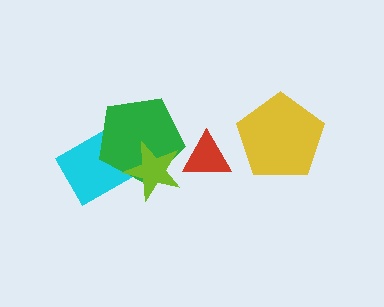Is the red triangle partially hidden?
No, no other shape covers it.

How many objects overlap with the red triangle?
0 objects overlap with the red triangle.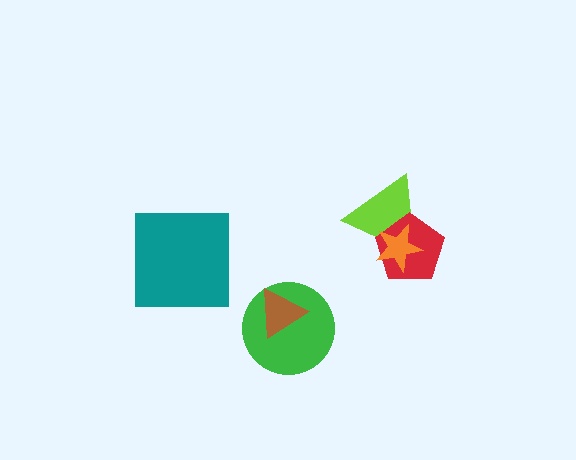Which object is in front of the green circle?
The brown triangle is in front of the green circle.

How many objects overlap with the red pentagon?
2 objects overlap with the red pentagon.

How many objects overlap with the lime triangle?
2 objects overlap with the lime triangle.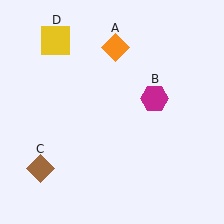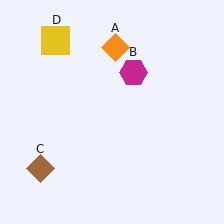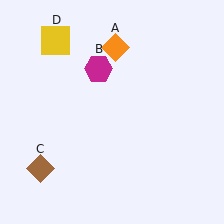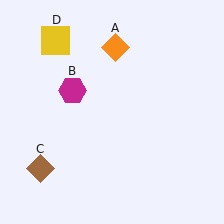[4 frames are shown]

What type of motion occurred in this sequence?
The magenta hexagon (object B) rotated counterclockwise around the center of the scene.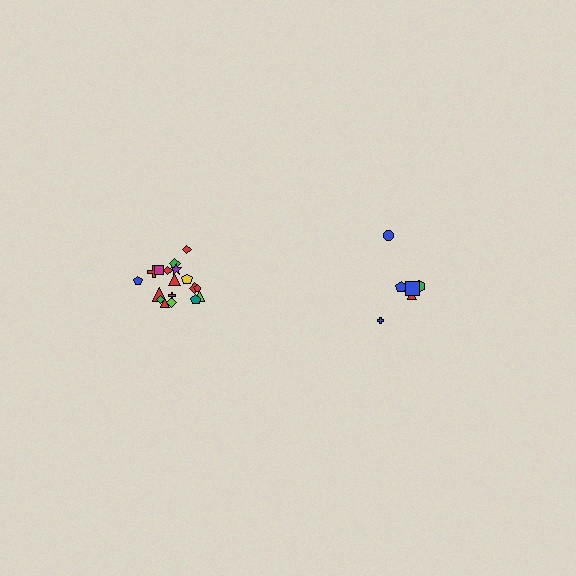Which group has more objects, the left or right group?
The left group.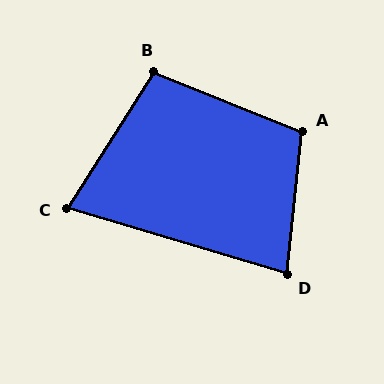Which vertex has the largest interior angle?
A, at approximately 106 degrees.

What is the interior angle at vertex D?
Approximately 80 degrees (acute).